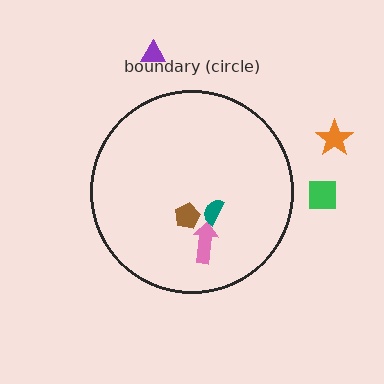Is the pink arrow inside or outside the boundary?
Inside.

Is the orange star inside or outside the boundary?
Outside.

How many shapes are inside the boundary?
3 inside, 3 outside.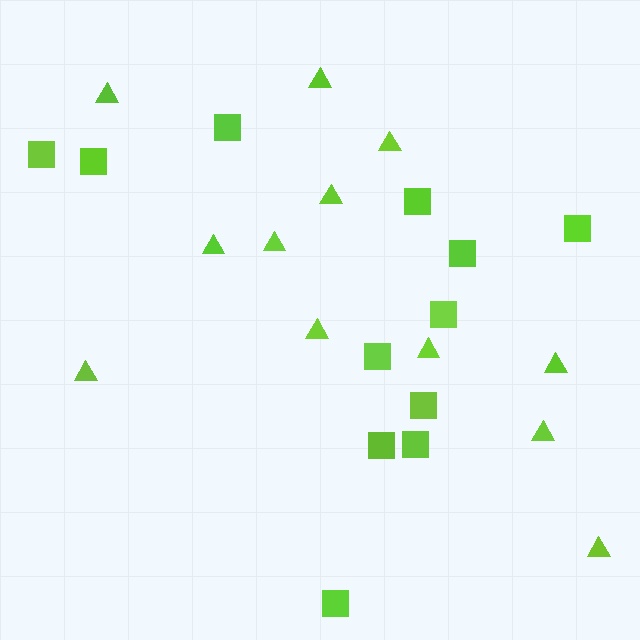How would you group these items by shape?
There are 2 groups: one group of squares (12) and one group of triangles (12).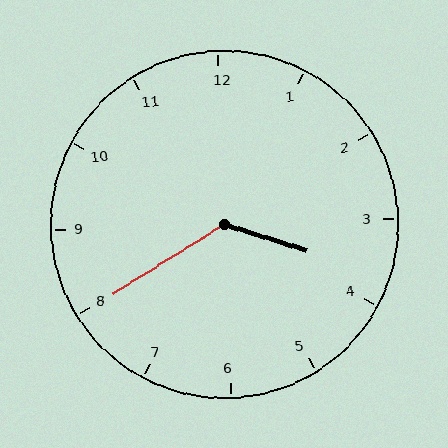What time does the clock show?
3:40.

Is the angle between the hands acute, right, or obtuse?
It is obtuse.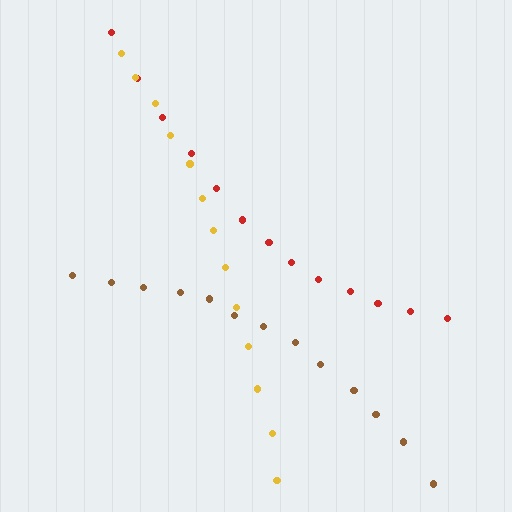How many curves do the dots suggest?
There are 3 distinct paths.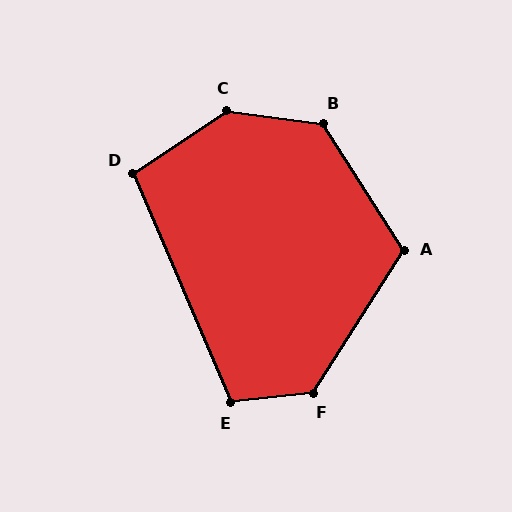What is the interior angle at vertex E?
Approximately 107 degrees (obtuse).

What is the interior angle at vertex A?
Approximately 115 degrees (obtuse).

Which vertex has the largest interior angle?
C, at approximately 138 degrees.